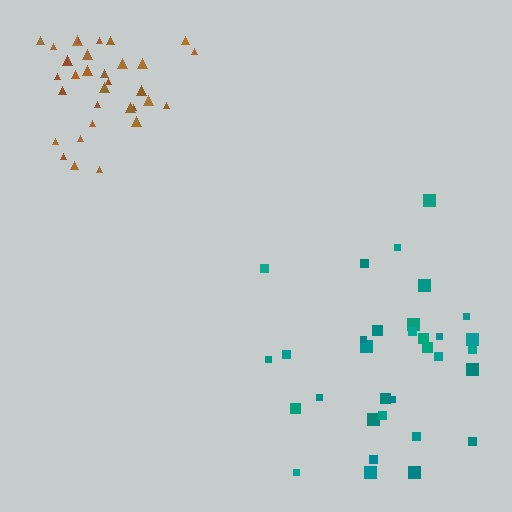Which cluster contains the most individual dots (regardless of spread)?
Brown (32).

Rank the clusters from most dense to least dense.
brown, teal.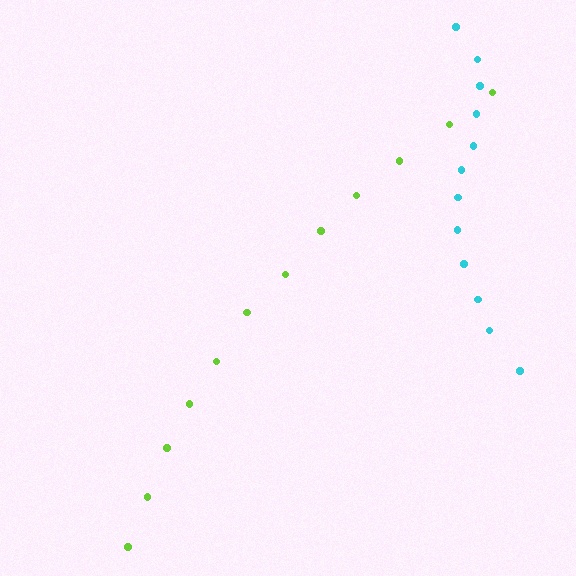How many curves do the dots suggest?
There are 2 distinct paths.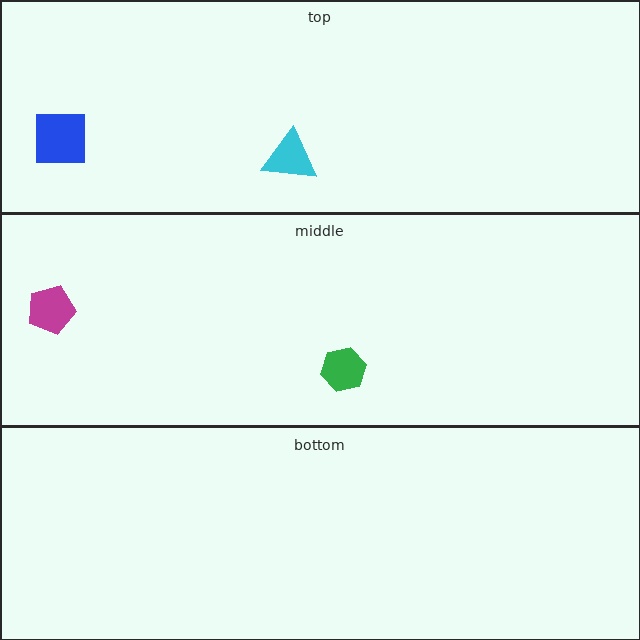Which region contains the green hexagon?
The middle region.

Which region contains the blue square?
The top region.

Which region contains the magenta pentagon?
The middle region.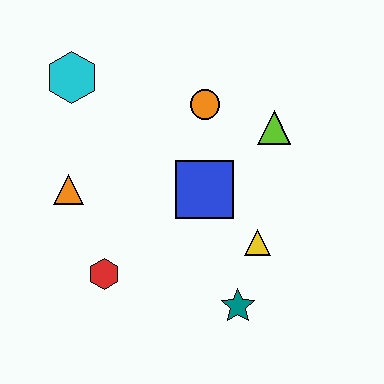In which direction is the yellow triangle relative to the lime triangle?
The yellow triangle is below the lime triangle.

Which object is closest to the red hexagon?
The orange triangle is closest to the red hexagon.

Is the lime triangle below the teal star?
No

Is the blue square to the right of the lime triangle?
No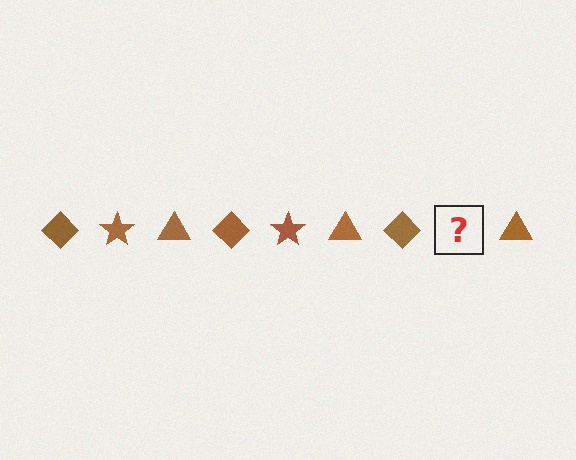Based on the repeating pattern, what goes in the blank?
The blank should be a brown star.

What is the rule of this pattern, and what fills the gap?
The rule is that the pattern cycles through diamond, star, triangle shapes in brown. The gap should be filled with a brown star.